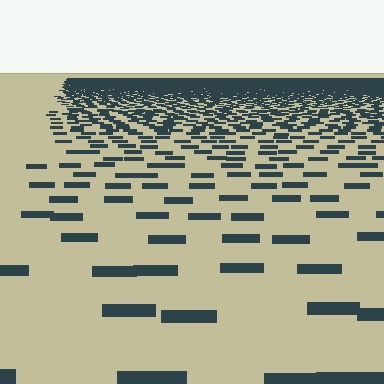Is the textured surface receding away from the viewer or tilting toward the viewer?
The surface is receding away from the viewer. Texture elements get smaller and denser toward the top.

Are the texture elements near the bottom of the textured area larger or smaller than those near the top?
Larger. Near the bottom, elements are closer to the viewer and appear at a bigger on-screen size.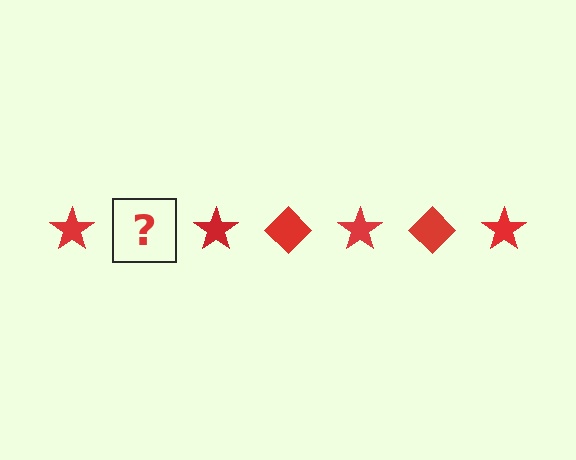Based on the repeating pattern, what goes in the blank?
The blank should be a red diamond.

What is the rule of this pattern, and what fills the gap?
The rule is that the pattern cycles through star, diamond shapes in red. The gap should be filled with a red diamond.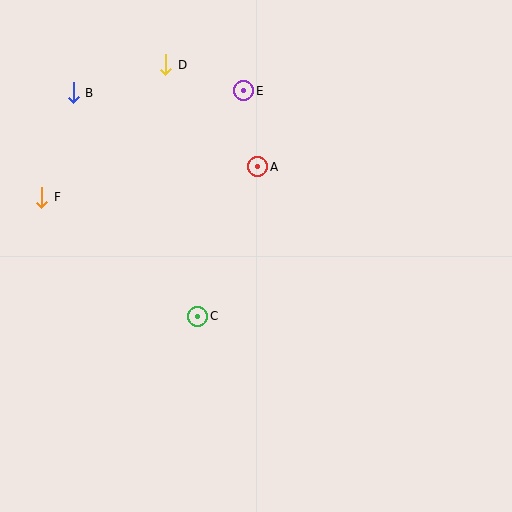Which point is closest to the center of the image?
Point C at (198, 316) is closest to the center.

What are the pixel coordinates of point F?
Point F is at (42, 197).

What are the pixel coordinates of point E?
Point E is at (244, 91).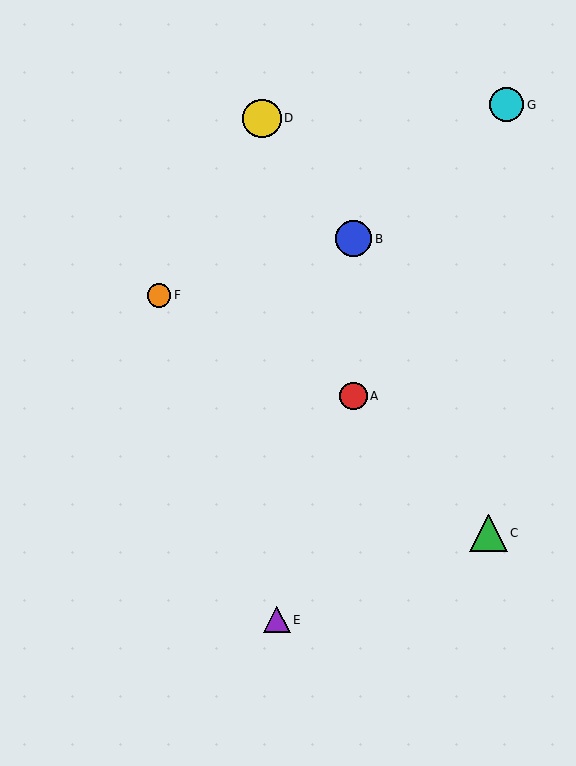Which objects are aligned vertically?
Objects A, B are aligned vertically.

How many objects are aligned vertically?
2 objects (A, B) are aligned vertically.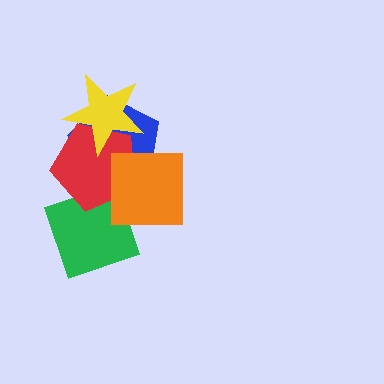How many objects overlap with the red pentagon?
4 objects overlap with the red pentagon.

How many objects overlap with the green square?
1 object overlaps with the green square.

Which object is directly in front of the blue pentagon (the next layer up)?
The red pentagon is directly in front of the blue pentagon.